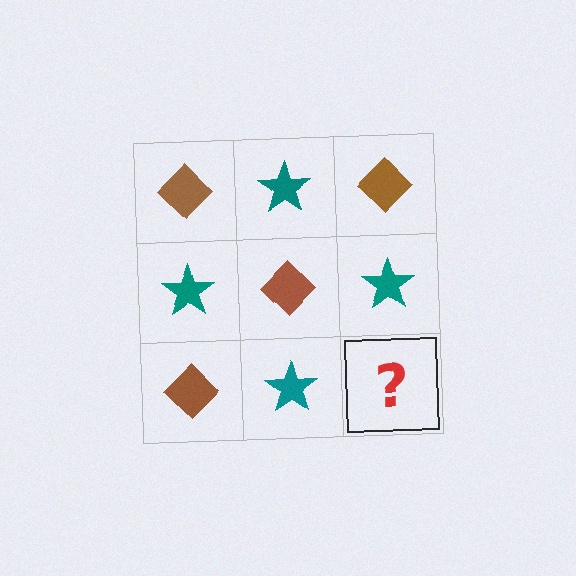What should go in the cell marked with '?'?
The missing cell should contain a brown diamond.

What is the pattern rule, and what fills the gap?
The rule is that it alternates brown diamond and teal star in a checkerboard pattern. The gap should be filled with a brown diamond.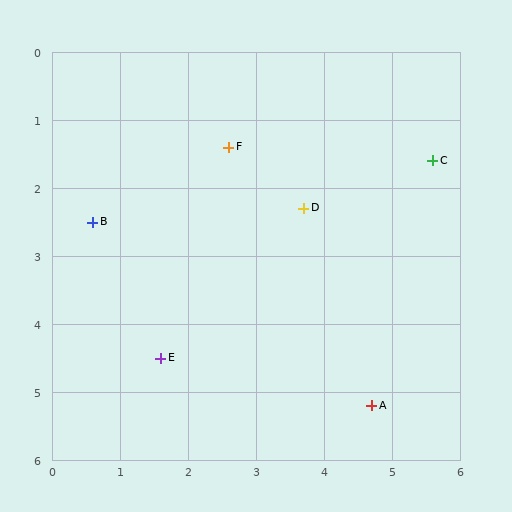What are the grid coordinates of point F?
Point F is at approximately (2.6, 1.4).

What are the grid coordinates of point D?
Point D is at approximately (3.7, 2.3).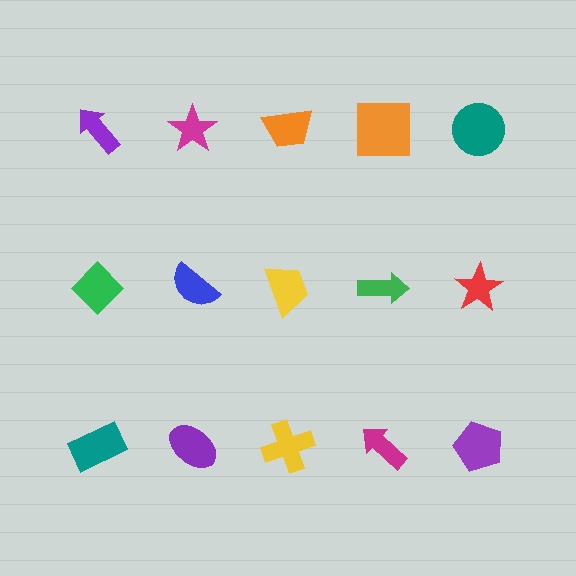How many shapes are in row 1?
5 shapes.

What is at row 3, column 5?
A purple pentagon.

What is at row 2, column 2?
A blue semicircle.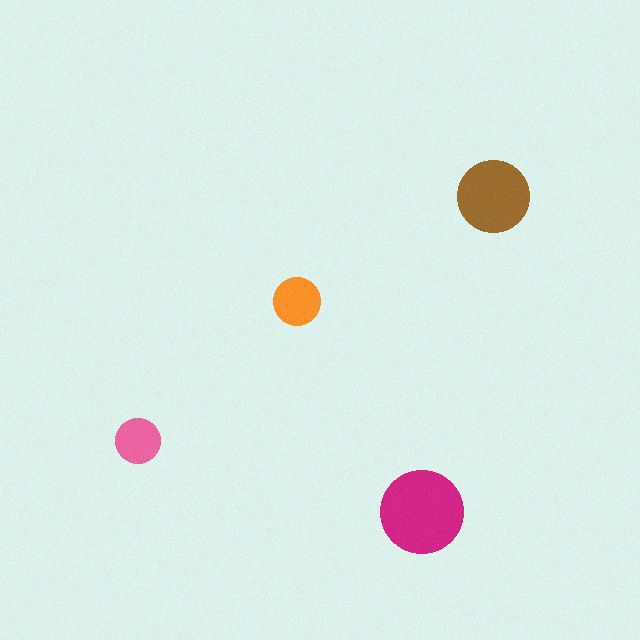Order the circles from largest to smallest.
the magenta one, the brown one, the orange one, the pink one.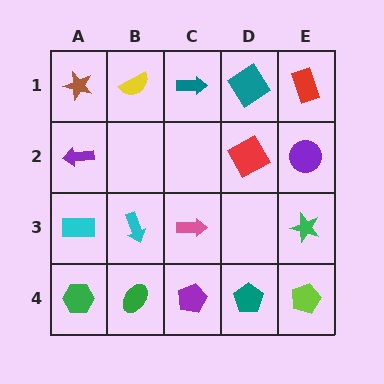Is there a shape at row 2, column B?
No, that cell is empty.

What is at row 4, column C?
A purple pentagon.